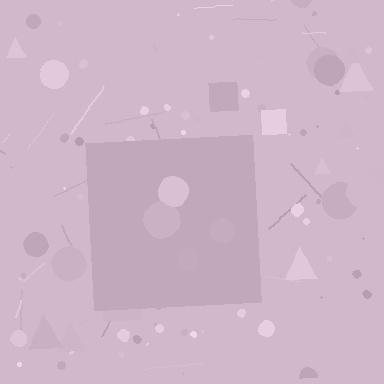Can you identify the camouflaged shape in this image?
The camouflaged shape is a square.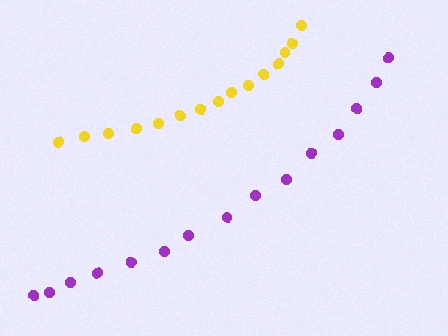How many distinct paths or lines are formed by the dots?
There are 2 distinct paths.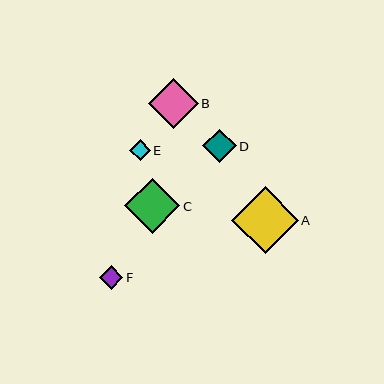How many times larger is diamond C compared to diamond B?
Diamond C is approximately 1.1 times the size of diamond B.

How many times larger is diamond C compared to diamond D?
Diamond C is approximately 1.7 times the size of diamond D.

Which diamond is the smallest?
Diamond E is the smallest with a size of approximately 21 pixels.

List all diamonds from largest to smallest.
From largest to smallest: A, C, B, D, F, E.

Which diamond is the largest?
Diamond A is the largest with a size of approximately 67 pixels.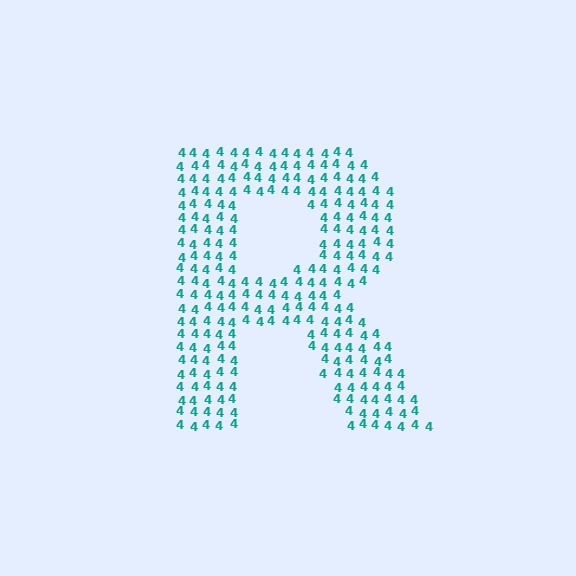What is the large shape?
The large shape is the letter R.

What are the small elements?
The small elements are digit 4's.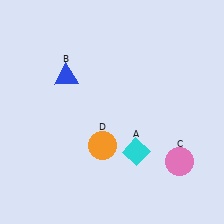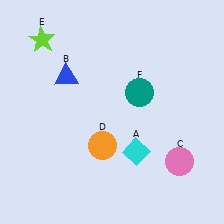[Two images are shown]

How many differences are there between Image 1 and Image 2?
There are 2 differences between the two images.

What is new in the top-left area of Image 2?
A lime star (E) was added in the top-left area of Image 2.